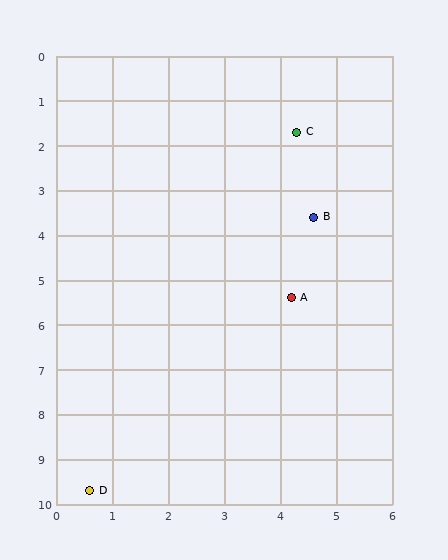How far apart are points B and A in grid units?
Points B and A are about 1.8 grid units apart.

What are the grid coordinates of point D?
Point D is at approximately (0.6, 9.7).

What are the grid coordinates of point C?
Point C is at approximately (4.3, 1.7).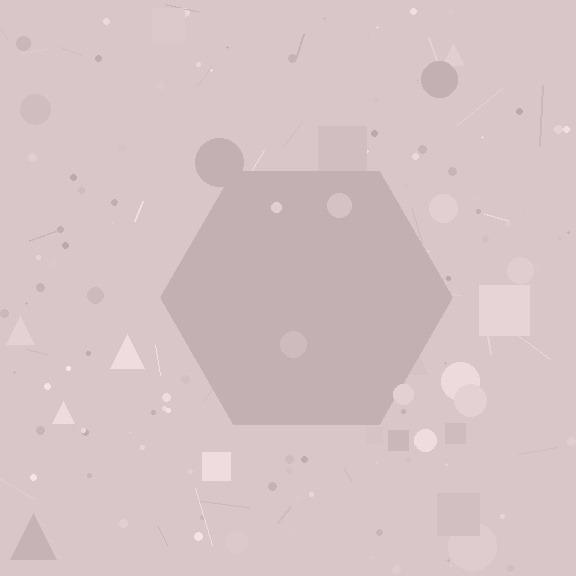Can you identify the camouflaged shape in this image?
The camouflaged shape is a hexagon.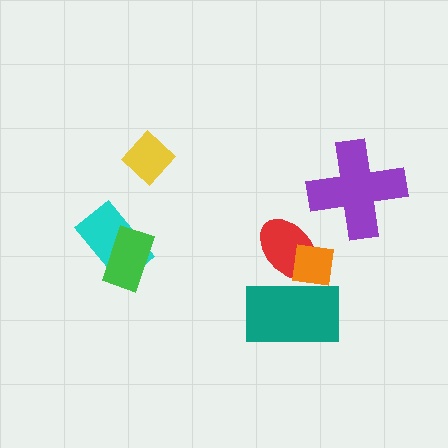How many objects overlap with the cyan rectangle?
1 object overlaps with the cyan rectangle.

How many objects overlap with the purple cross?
0 objects overlap with the purple cross.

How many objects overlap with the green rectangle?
1 object overlaps with the green rectangle.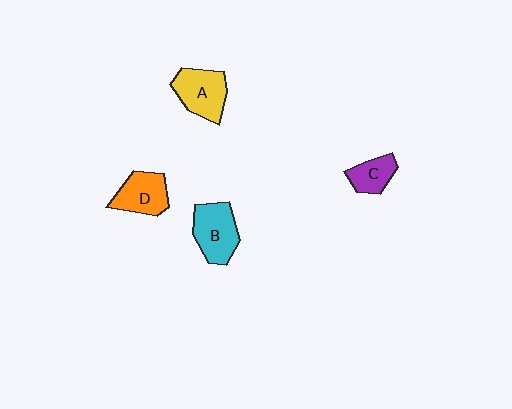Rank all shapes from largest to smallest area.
From largest to smallest: B (cyan), A (yellow), D (orange), C (purple).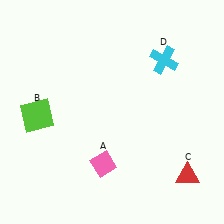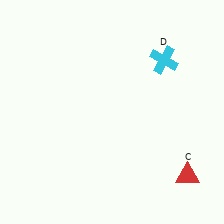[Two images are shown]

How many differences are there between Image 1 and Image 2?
There are 2 differences between the two images.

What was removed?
The pink diamond (A), the lime square (B) were removed in Image 2.